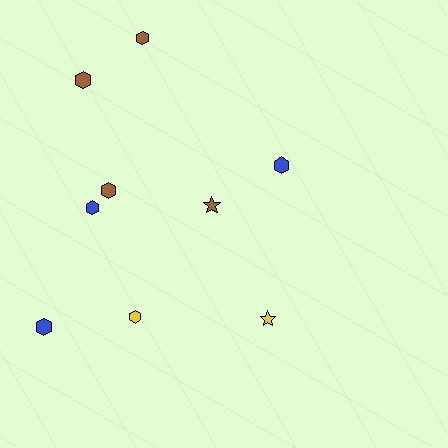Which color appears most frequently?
Brown, with 4 objects.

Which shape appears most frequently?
Hexagon, with 7 objects.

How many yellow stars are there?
There is 1 yellow star.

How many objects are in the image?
There are 9 objects.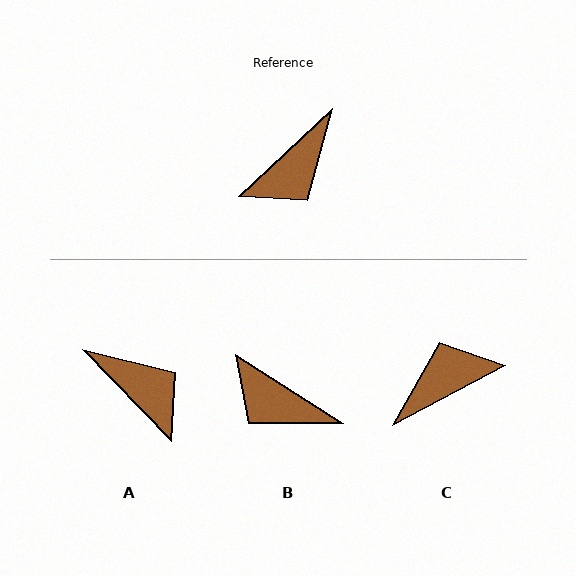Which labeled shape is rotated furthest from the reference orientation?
C, about 165 degrees away.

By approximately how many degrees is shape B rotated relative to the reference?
Approximately 75 degrees clockwise.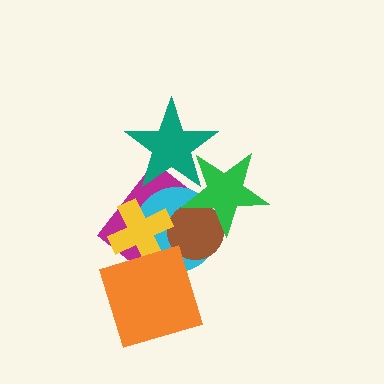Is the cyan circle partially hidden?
Yes, it is partially covered by another shape.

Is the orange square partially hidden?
No, no other shape covers it.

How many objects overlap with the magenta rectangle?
5 objects overlap with the magenta rectangle.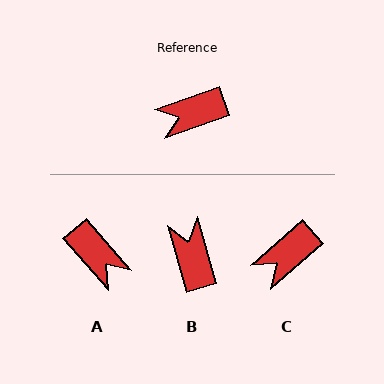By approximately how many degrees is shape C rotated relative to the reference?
Approximately 22 degrees counter-clockwise.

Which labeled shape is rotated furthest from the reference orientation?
A, about 112 degrees away.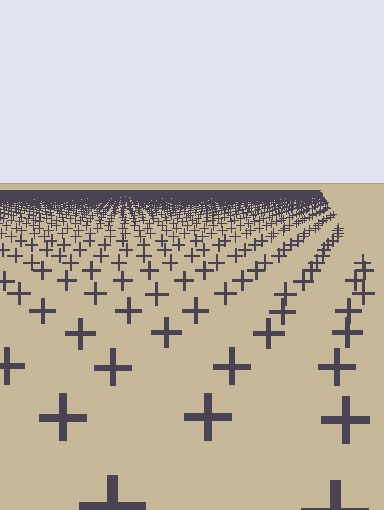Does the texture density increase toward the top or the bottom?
Density increases toward the top.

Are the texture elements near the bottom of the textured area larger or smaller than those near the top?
Larger. Near the bottom, elements are closer to the viewer and appear at a bigger on-screen size.